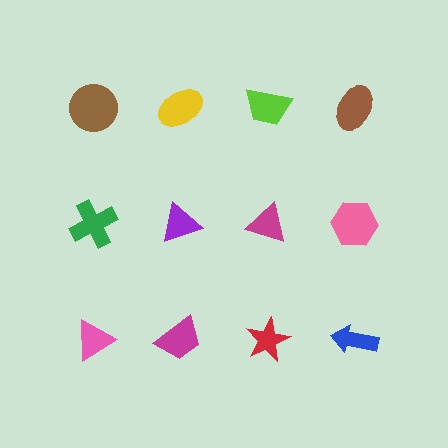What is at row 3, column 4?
A blue arrow.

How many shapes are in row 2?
4 shapes.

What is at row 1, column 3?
A lime trapezoid.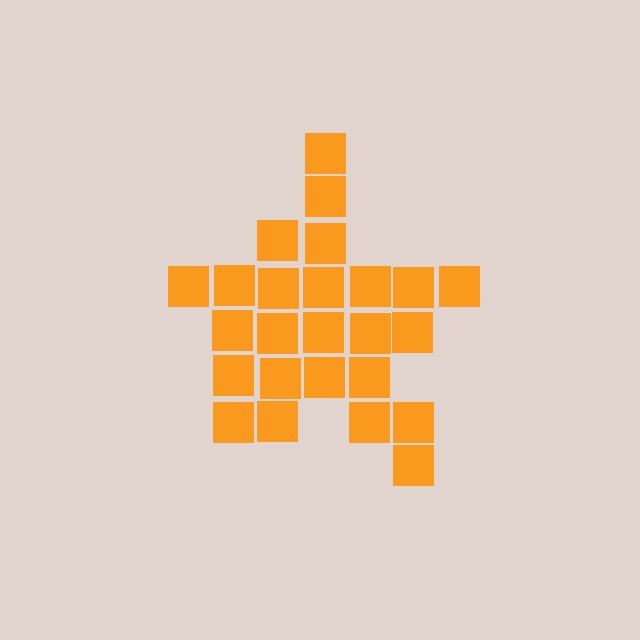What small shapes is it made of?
It is made of small squares.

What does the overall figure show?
The overall figure shows a star.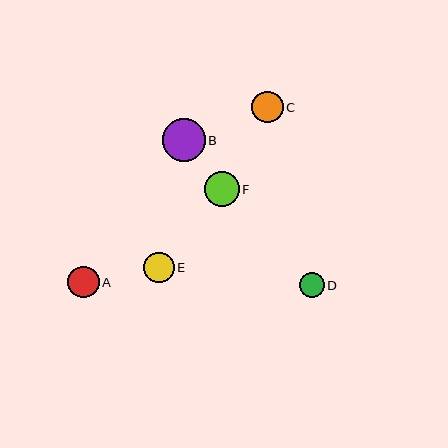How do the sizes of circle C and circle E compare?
Circle C and circle E are approximately the same size.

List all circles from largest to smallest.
From largest to smallest: B, F, A, C, E, D.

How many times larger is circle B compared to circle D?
Circle B is approximately 1.7 times the size of circle D.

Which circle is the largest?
Circle B is the largest with a size of approximately 43 pixels.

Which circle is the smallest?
Circle D is the smallest with a size of approximately 25 pixels.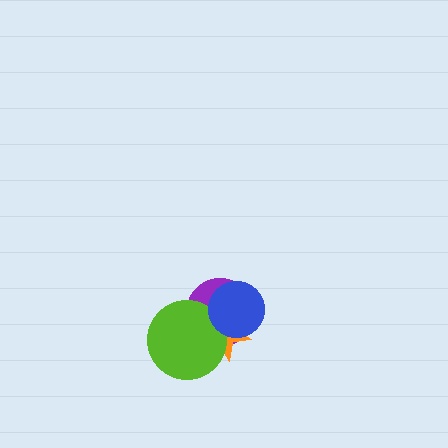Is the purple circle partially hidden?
Yes, it is partially covered by another shape.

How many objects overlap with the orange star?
3 objects overlap with the orange star.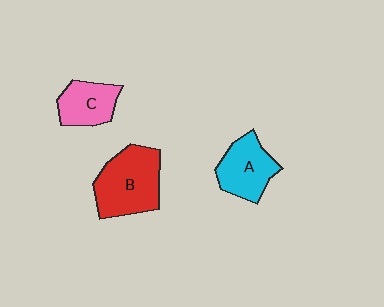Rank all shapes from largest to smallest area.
From largest to smallest: B (red), A (cyan), C (pink).